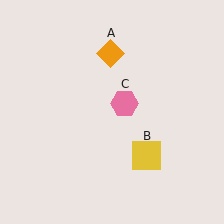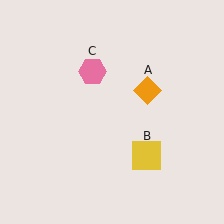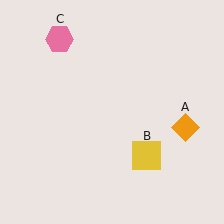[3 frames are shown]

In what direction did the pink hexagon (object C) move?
The pink hexagon (object C) moved up and to the left.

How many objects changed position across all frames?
2 objects changed position: orange diamond (object A), pink hexagon (object C).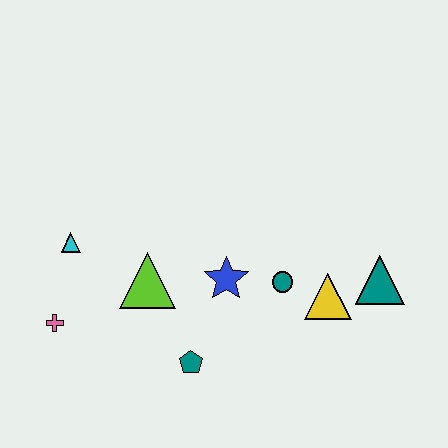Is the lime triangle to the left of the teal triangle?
Yes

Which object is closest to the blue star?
The teal circle is closest to the blue star.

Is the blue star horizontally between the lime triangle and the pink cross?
No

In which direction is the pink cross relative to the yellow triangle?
The pink cross is to the left of the yellow triangle.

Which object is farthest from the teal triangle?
The pink cross is farthest from the teal triangle.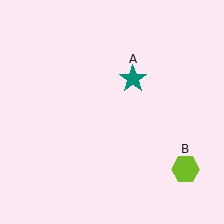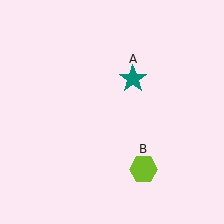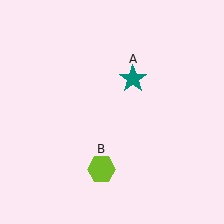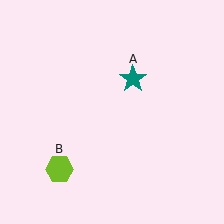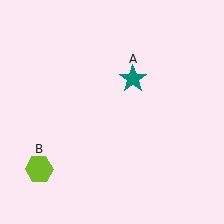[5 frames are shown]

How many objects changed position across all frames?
1 object changed position: lime hexagon (object B).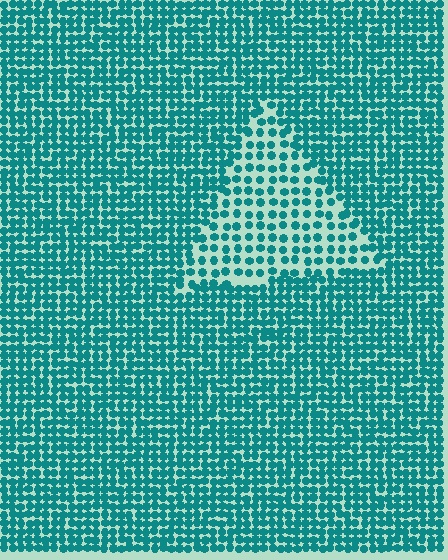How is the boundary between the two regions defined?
The boundary is defined by a change in element density (approximately 1.9x ratio). All elements are the same color, size, and shape.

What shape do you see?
I see a triangle.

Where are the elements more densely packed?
The elements are more densely packed outside the triangle boundary.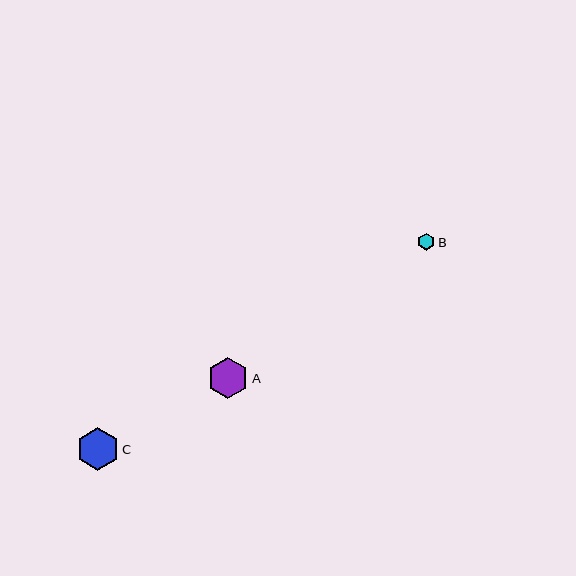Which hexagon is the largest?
Hexagon C is the largest with a size of approximately 43 pixels.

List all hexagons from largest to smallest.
From largest to smallest: C, A, B.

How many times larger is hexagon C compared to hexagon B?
Hexagon C is approximately 2.5 times the size of hexagon B.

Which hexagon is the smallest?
Hexagon B is the smallest with a size of approximately 17 pixels.